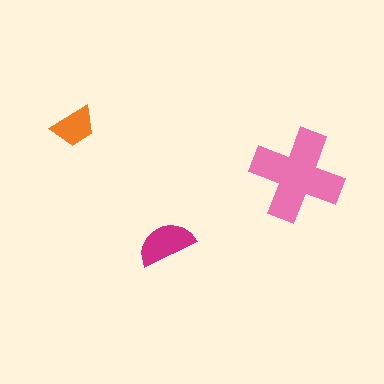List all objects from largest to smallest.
The pink cross, the magenta semicircle, the orange trapezoid.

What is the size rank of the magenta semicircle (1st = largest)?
2nd.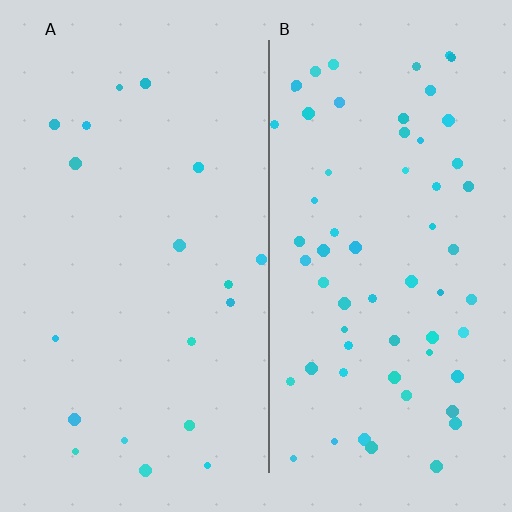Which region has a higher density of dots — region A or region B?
B (the right).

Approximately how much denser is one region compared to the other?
Approximately 3.3× — region B over region A.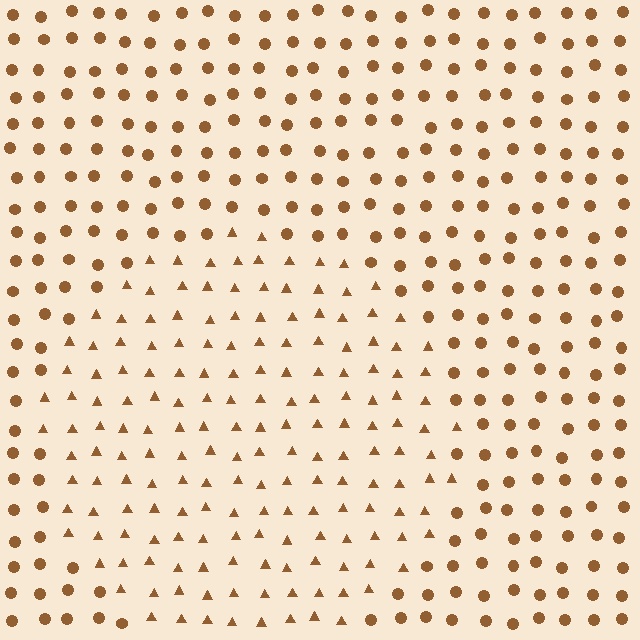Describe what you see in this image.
The image is filled with small brown elements arranged in a uniform grid. A circle-shaped region contains triangles, while the surrounding area contains circles. The boundary is defined purely by the change in element shape.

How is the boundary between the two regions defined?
The boundary is defined by a change in element shape: triangles inside vs. circles outside. All elements share the same color and spacing.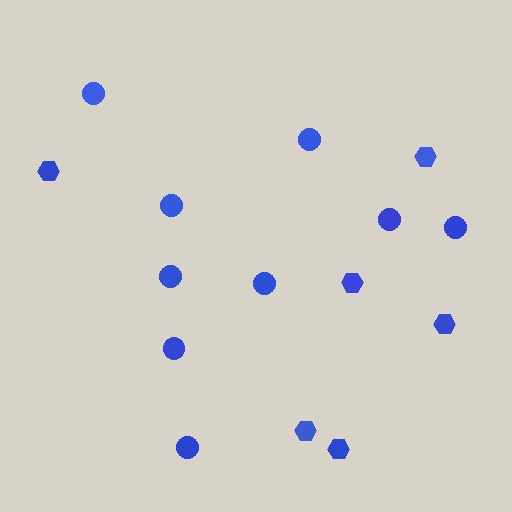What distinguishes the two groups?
There are 2 groups: one group of hexagons (6) and one group of circles (9).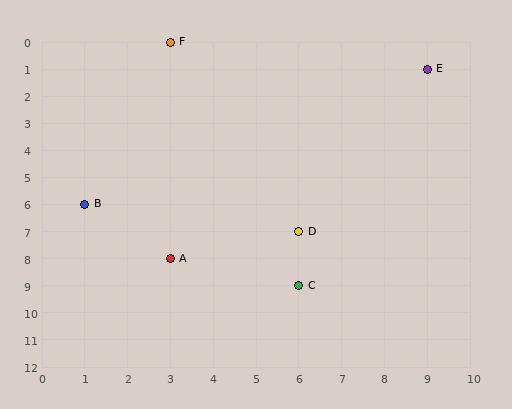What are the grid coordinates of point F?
Point F is at grid coordinates (3, 0).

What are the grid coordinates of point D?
Point D is at grid coordinates (6, 7).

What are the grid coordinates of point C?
Point C is at grid coordinates (6, 9).